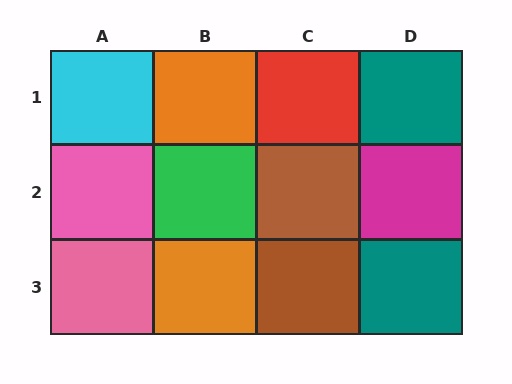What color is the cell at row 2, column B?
Green.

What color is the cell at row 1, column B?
Orange.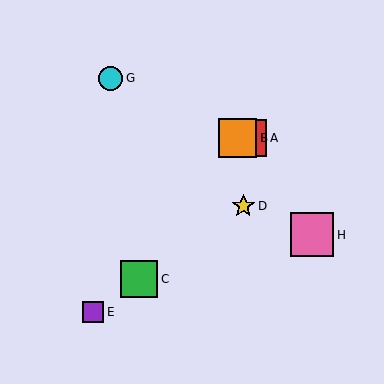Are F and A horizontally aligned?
Yes, both are at y≈138.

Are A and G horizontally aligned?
No, A is at y≈138 and G is at y≈78.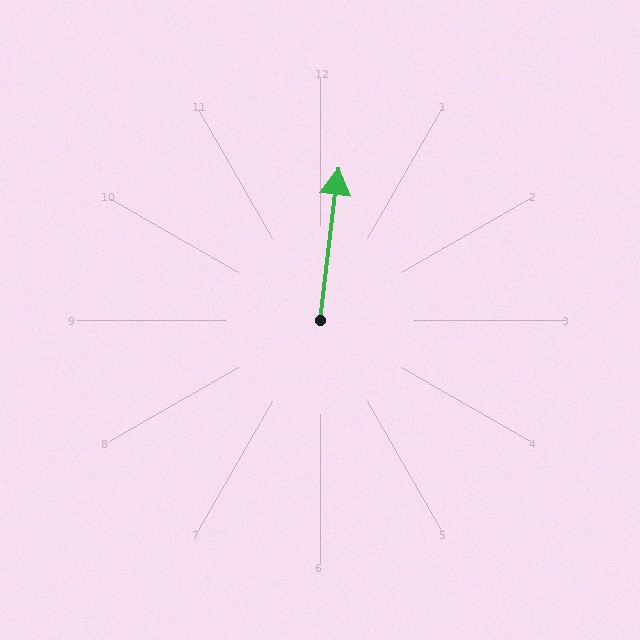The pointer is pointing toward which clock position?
Roughly 12 o'clock.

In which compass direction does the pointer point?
North.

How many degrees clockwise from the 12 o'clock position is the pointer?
Approximately 7 degrees.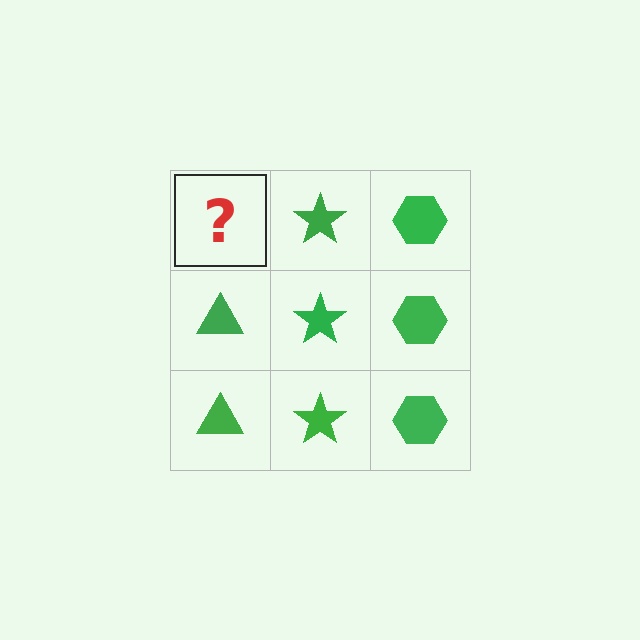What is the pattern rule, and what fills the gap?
The rule is that each column has a consistent shape. The gap should be filled with a green triangle.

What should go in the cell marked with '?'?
The missing cell should contain a green triangle.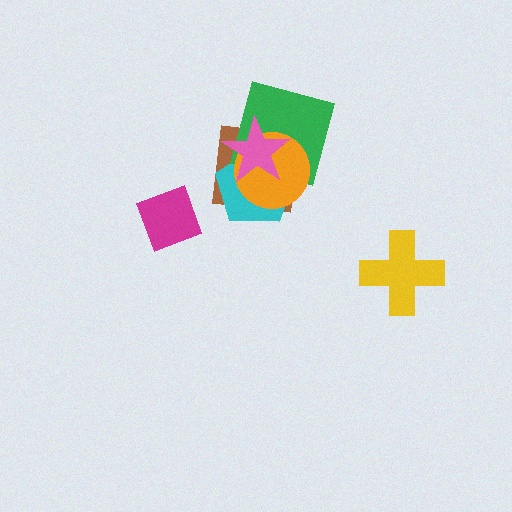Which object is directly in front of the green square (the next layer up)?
The orange circle is directly in front of the green square.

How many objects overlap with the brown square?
4 objects overlap with the brown square.